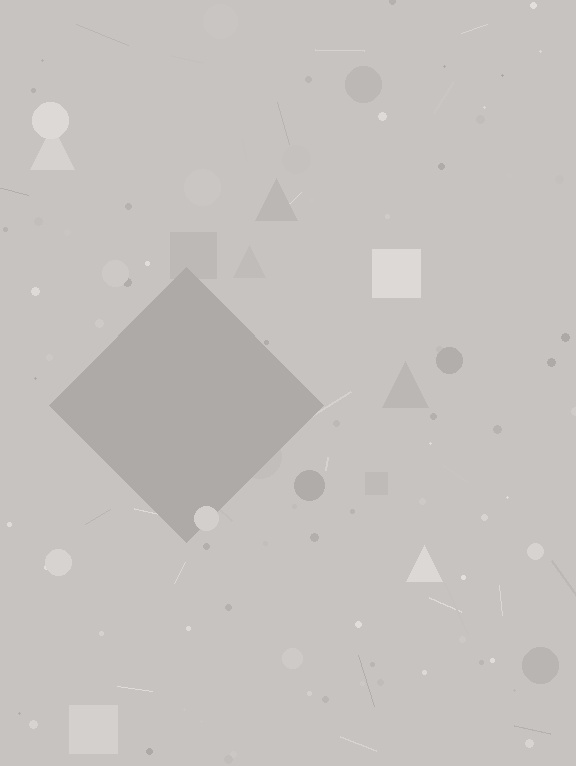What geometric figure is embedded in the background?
A diamond is embedded in the background.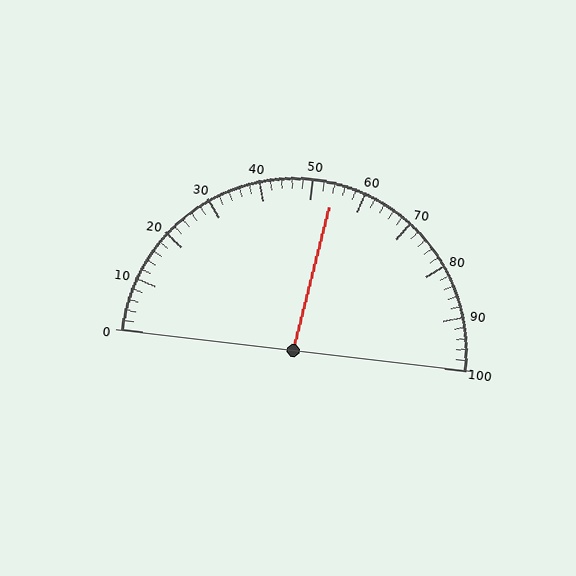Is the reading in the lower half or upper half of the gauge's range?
The reading is in the upper half of the range (0 to 100).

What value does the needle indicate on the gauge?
The needle indicates approximately 54.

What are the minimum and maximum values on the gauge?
The gauge ranges from 0 to 100.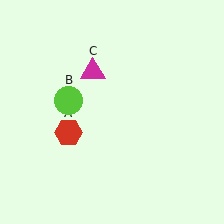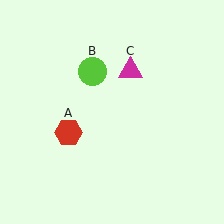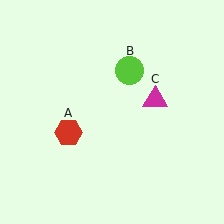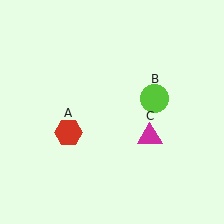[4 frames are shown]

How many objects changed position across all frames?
2 objects changed position: lime circle (object B), magenta triangle (object C).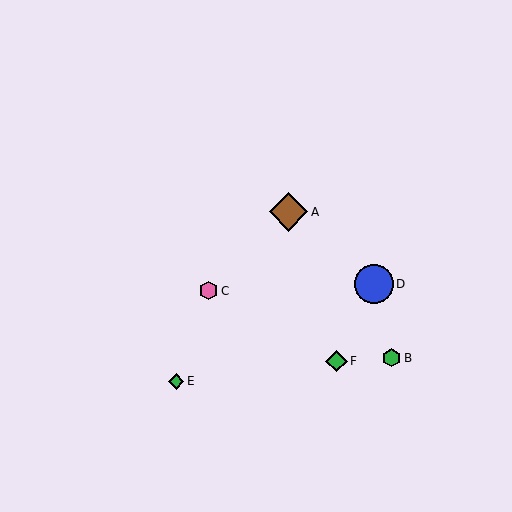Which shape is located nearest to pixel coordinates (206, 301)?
The pink hexagon (labeled C) at (208, 291) is nearest to that location.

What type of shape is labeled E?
Shape E is a green diamond.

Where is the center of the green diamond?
The center of the green diamond is at (176, 381).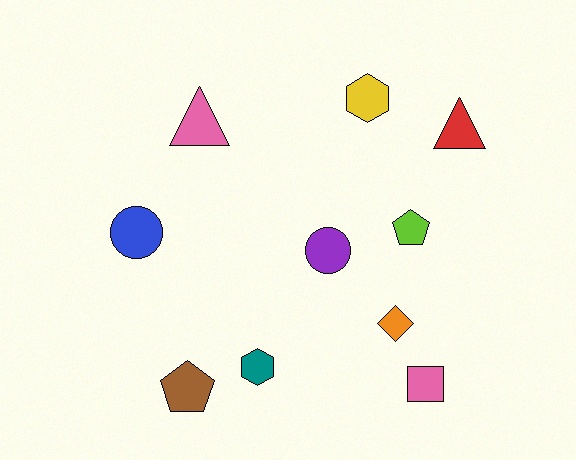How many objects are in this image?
There are 10 objects.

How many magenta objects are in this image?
There are no magenta objects.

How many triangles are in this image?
There are 2 triangles.